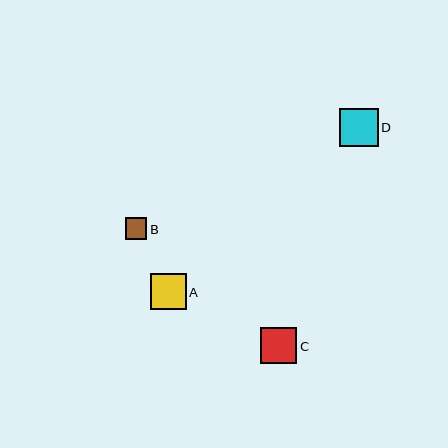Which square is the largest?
Square D is the largest with a size of approximately 38 pixels.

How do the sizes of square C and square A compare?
Square C and square A are approximately the same size.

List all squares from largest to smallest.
From largest to smallest: D, C, A, B.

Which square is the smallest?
Square B is the smallest with a size of approximately 22 pixels.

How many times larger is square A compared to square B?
Square A is approximately 1.7 times the size of square B.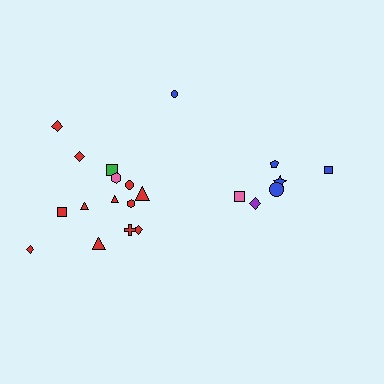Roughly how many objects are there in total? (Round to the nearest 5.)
Roughly 20 objects in total.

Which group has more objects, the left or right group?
The left group.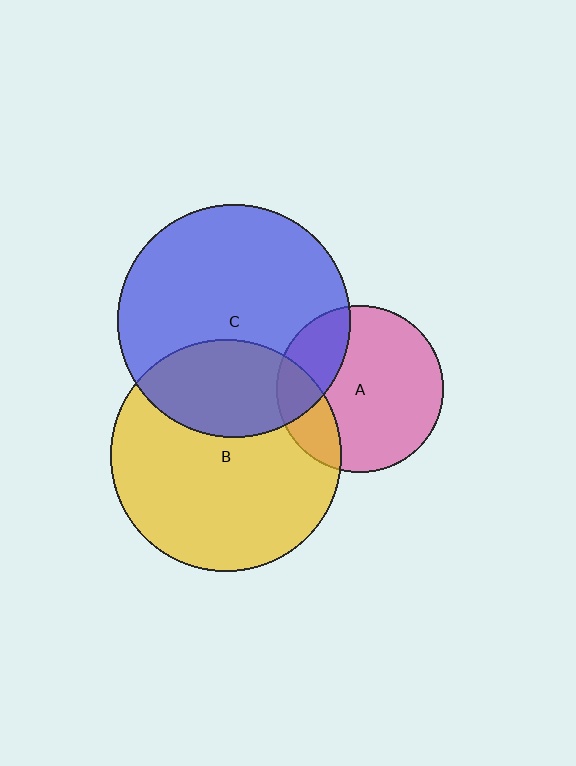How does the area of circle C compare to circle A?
Approximately 1.9 times.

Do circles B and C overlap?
Yes.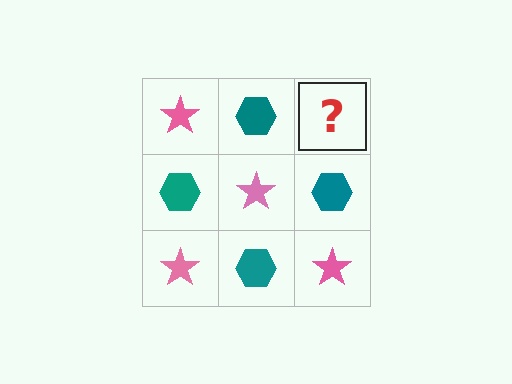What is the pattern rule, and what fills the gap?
The rule is that it alternates pink star and teal hexagon in a checkerboard pattern. The gap should be filled with a pink star.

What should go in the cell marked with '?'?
The missing cell should contain a pink star.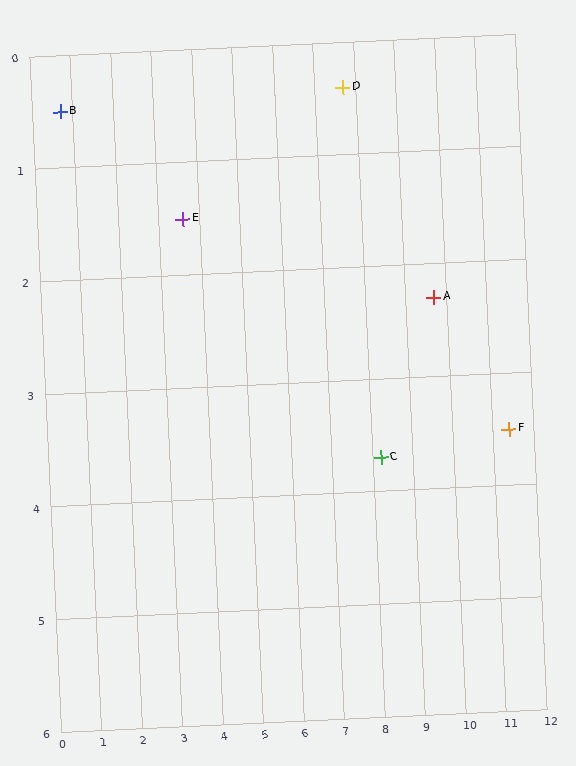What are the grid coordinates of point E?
Point E is at approximately (3.6, 1.5).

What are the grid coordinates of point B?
Point B is at approximately (0.7, 0.5).